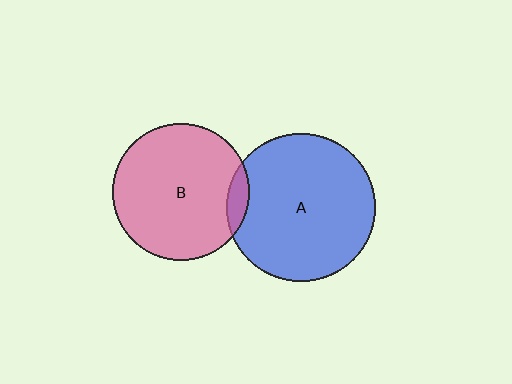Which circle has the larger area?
Circle A (blue).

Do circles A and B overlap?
Yes.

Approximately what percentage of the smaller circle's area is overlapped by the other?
Approximately 10%.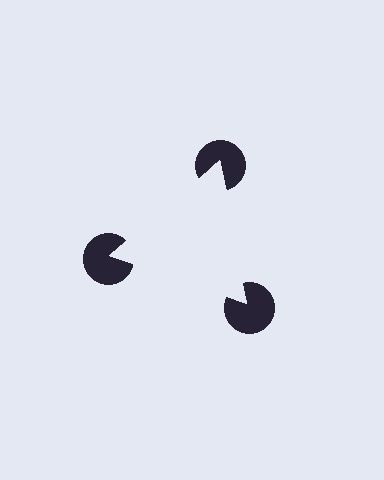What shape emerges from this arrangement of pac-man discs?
An illusory triangle — its edges are inferred from the aligned wedge cuts in the pac-man discs, not physically drawn.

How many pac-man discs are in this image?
There are 3 — one at each vertex of the illusory triangle.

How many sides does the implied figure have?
3 sides.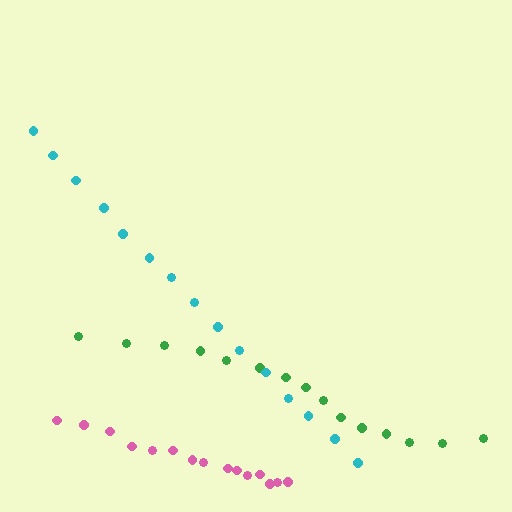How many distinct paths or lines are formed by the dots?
There are 3 distinct paths.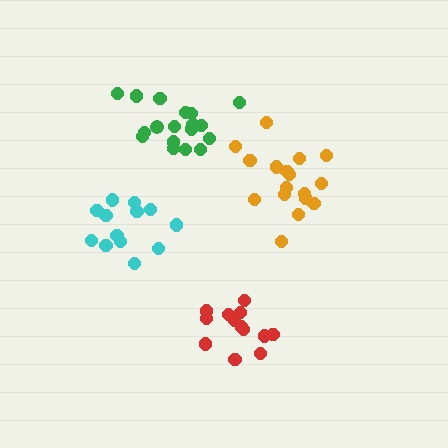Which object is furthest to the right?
The orange cluster is rightmost.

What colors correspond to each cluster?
The clusters are colored: cyan, red, green, orange.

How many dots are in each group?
Group 1: 13 dots, Group 2: 13 dots, Group 3: 18 dots, Group 4: 17 dots (61 total).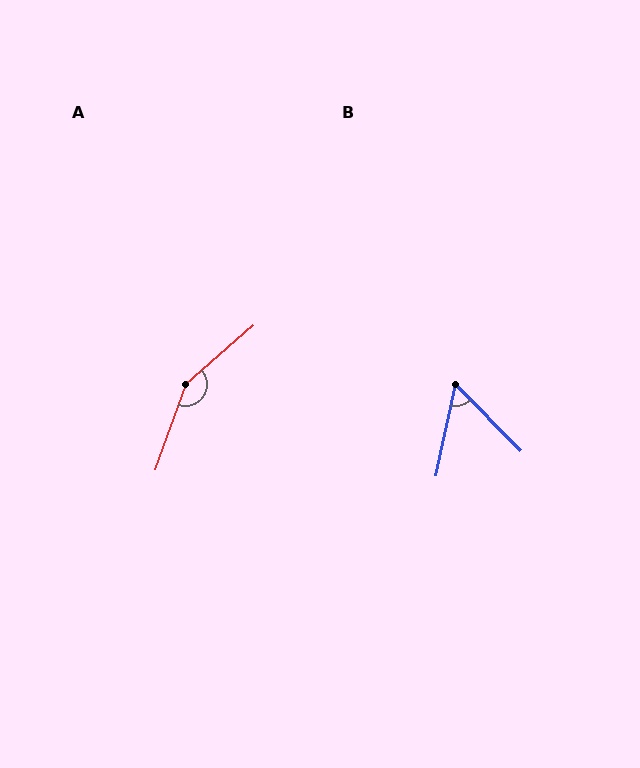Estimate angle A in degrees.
Approximately 150 degrees.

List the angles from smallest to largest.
B (56°), A (150°).